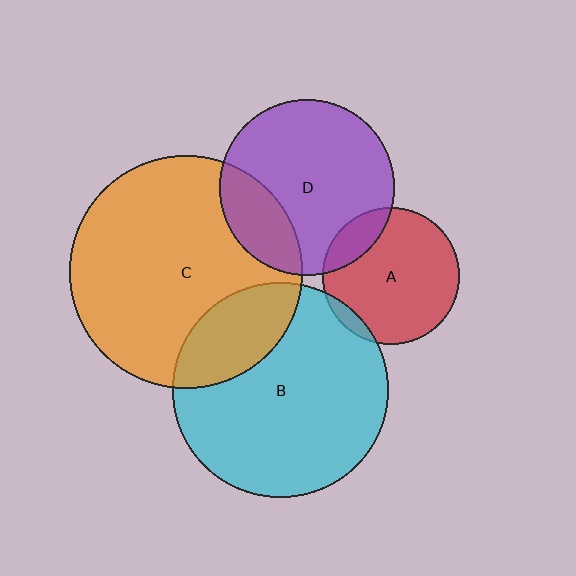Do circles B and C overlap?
Yes.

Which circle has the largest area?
Circle C (orange).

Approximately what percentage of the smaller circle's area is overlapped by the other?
Approximately 25%.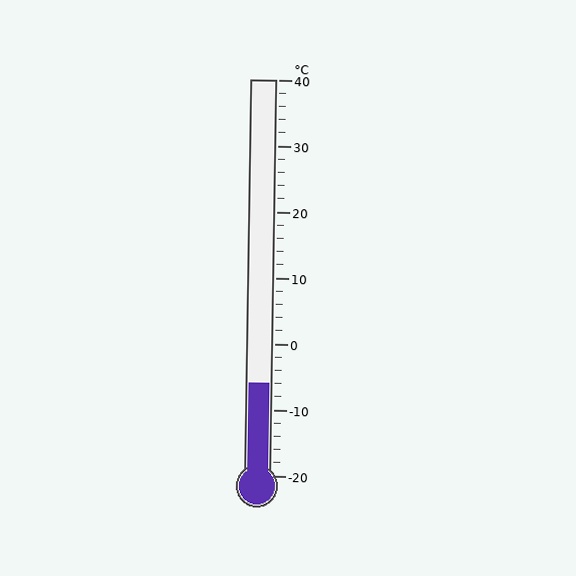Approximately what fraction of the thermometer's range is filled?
The thermometer is filled to approximately 25% of its range.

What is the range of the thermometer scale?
The thermometer scale ranges from -20°C to 40°C.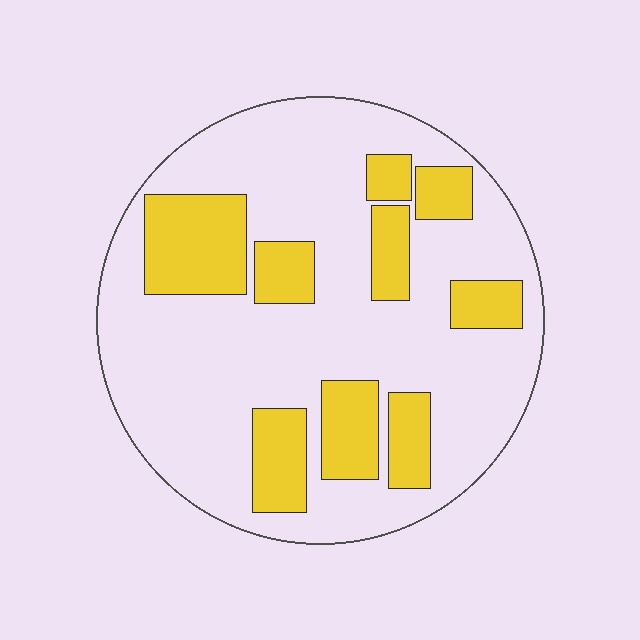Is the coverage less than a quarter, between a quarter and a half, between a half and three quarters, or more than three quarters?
Between a quarter and a half.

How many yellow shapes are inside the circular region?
9.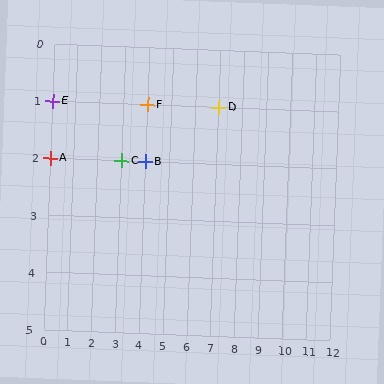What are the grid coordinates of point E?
Point E is at grid coordinates (0, 1).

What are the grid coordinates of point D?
Point D is at grid coordinates (7, 1).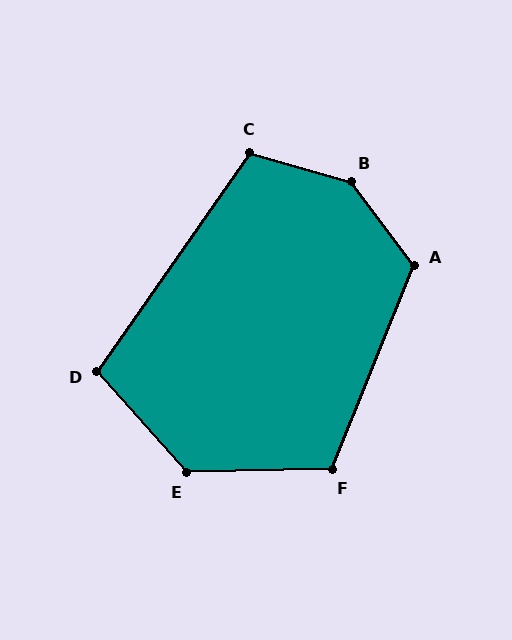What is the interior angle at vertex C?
Approximately 109 degrees (obtuse).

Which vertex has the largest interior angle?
B, at approximately 143 degrees.